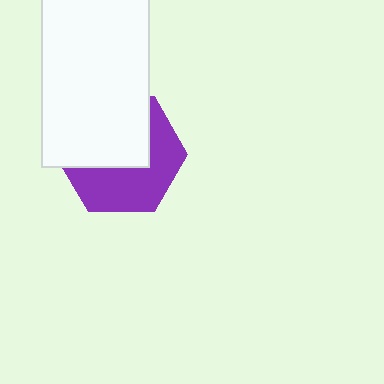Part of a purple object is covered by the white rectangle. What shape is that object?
It is a hexagon.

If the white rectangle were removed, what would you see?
You would see the complete purple hexagon.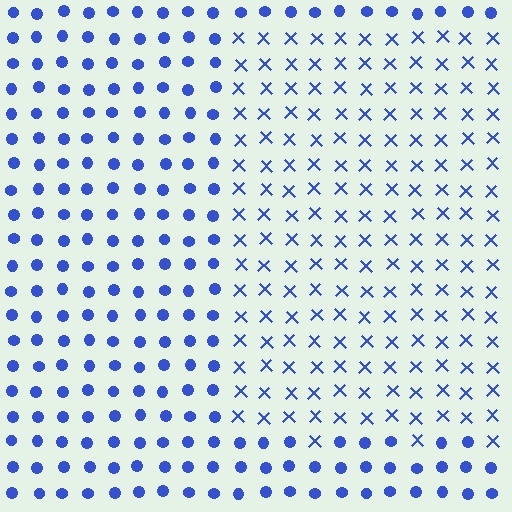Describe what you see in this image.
The image is filled with small blue elements arranged in a uniform grid. A rectangle-shaped region contains X marks, while the surrounding area contains circles. The boundary is defined purely by the change in element shape.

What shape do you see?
I see a rectangle.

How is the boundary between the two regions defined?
The boundary is defined by a change in element shape: X marks inside vs. circles outside. All elements share the same color and spacing.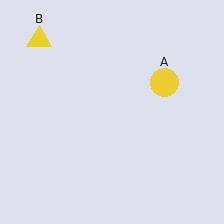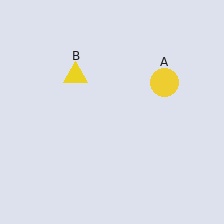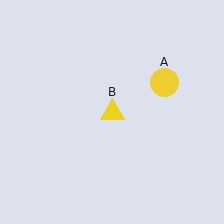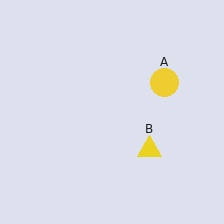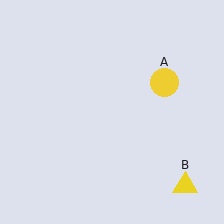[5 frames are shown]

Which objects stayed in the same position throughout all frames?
Yellow circle (object A) remained stationary.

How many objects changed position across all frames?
1 object changed position: yellow triangle (object B).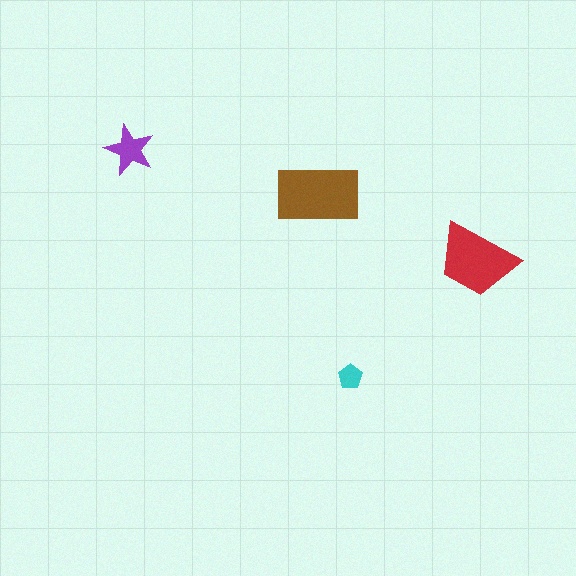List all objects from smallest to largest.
The cyan pentagon, the purple star, the red trapezoid, the brown rectangle.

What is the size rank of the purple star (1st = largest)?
3rd.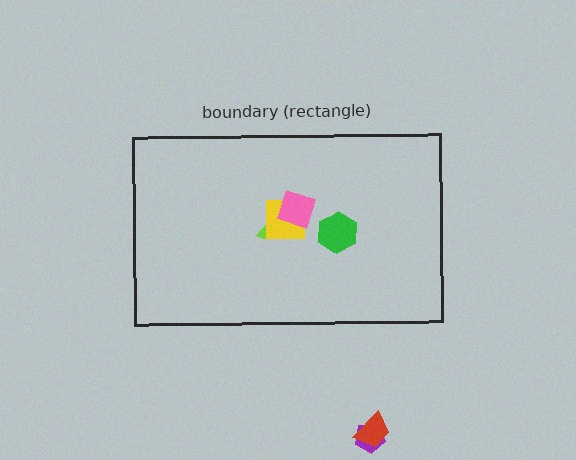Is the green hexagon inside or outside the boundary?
Inside.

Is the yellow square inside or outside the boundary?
Inside.